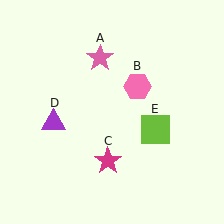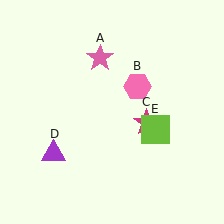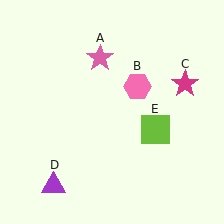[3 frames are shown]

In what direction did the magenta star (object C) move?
The magenta star (object C) moved up and to the right.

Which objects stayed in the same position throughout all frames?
Pink star (object A) and pink hexagon (object B) and lime square (object E) remained stationary.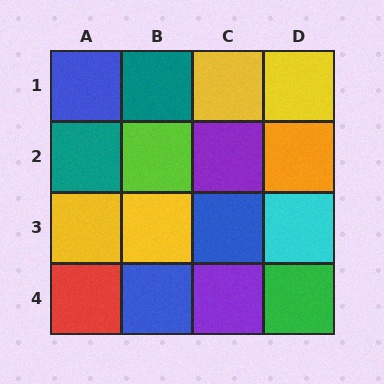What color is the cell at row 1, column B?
Teal.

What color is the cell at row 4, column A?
Red.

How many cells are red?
1 cell is red.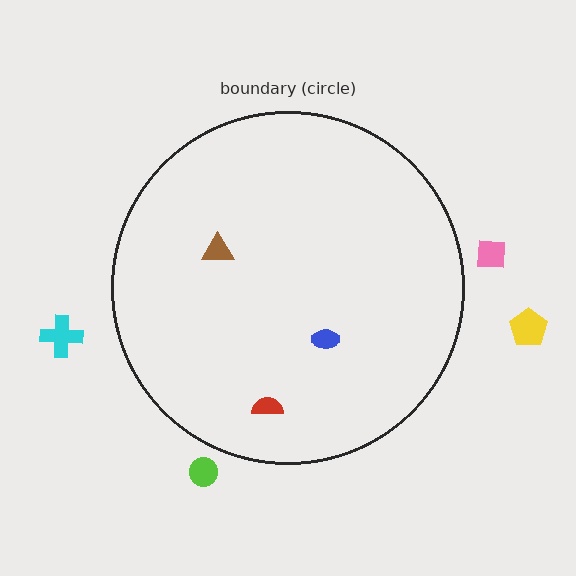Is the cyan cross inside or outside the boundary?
Outside.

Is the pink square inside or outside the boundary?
Outside.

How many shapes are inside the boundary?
3 inside, 4 outside.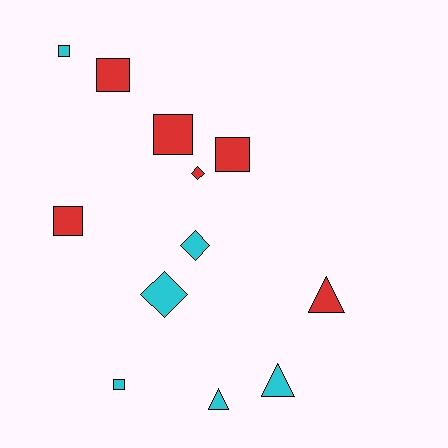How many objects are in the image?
There are 12 objects.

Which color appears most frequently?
Cyan, with 6 objects.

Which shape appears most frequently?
Square, with 6 objects.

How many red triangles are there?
There is 1 red triangle.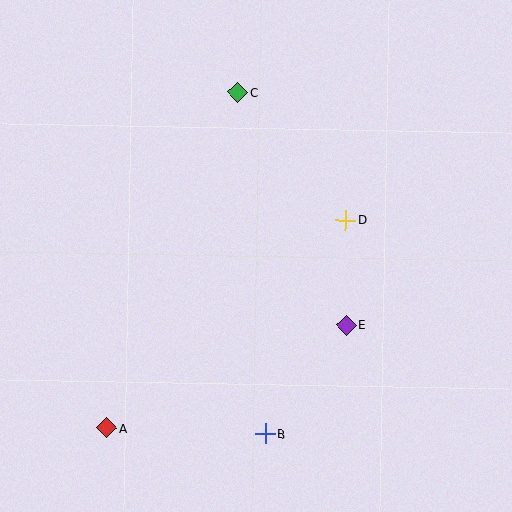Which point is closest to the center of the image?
Point D at (346, 220) is closest to the center.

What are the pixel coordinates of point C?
Point C is at (238, 93).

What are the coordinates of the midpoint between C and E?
The midpoint between C and E is at (292, 209).